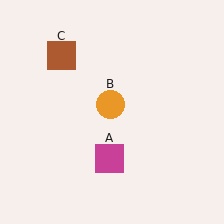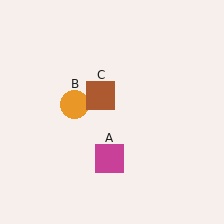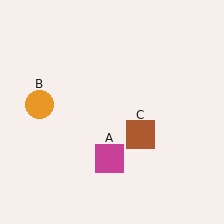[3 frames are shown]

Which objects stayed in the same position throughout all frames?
Magenta square (object A) remained stationary.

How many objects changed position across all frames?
2 objects changed position: orange circle (object B), brown square (object C).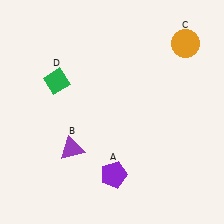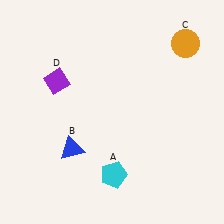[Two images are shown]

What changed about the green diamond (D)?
In Image 1, D is green. In Image 2, it changed to purple.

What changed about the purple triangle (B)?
In Image 1, B is purple. In Image 2, it changed to blue.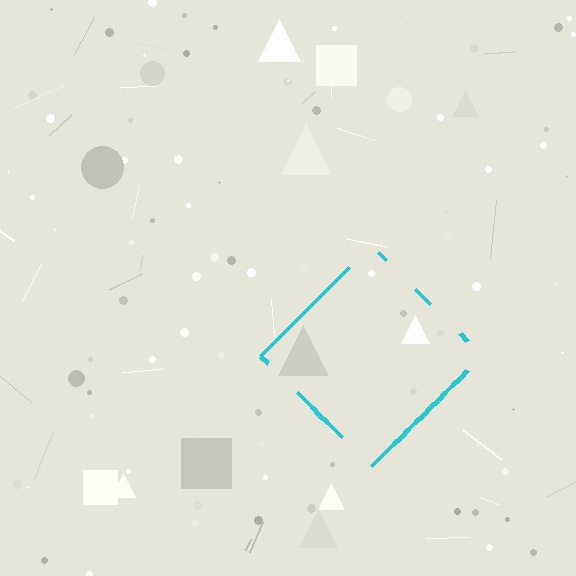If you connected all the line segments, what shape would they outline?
They would outline a diamond.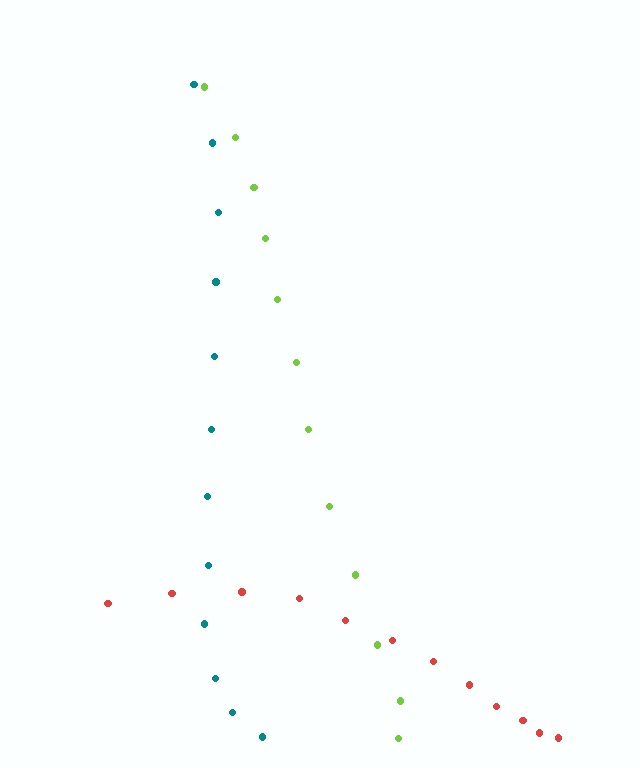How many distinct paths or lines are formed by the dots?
There are 3 distinct paths.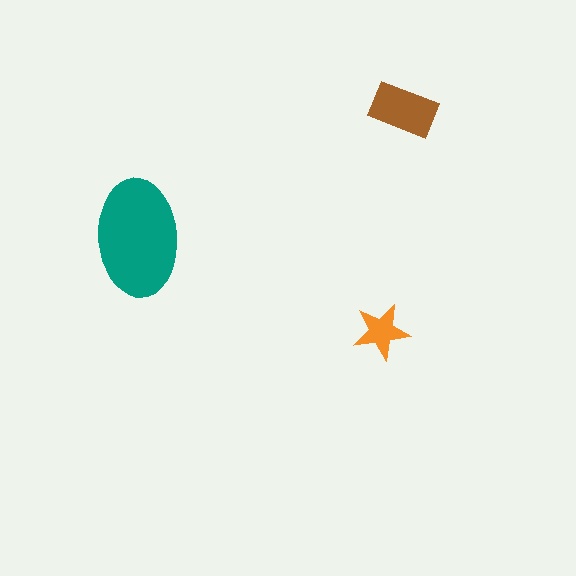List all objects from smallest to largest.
The orange star, the brown rectangle, the teal ellipse.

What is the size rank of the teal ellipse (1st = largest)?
1st.